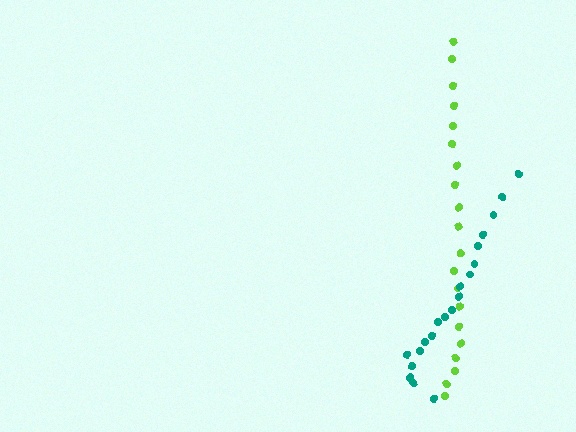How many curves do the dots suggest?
There are 2 distinct paths.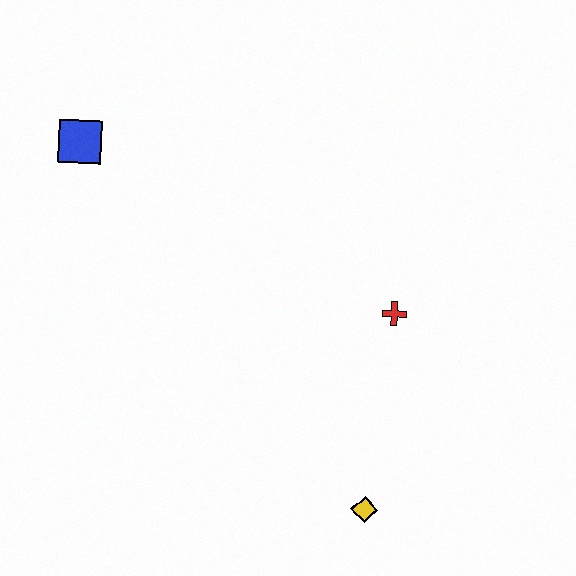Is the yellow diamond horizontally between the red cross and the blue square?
Yes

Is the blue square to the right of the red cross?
No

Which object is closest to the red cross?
The yellow diamond is closest to the red cross.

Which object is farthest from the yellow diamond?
The blue square is farthest from the yellow diamond.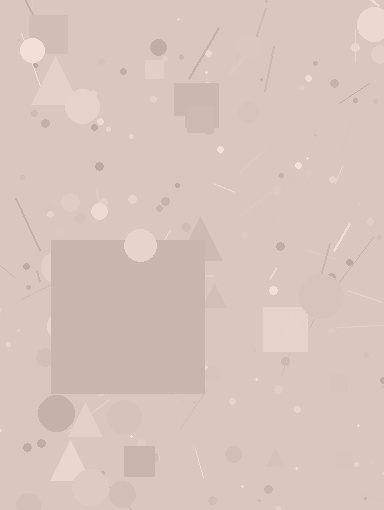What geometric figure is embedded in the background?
A square is embedded in the background.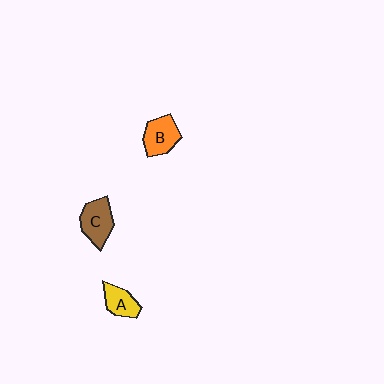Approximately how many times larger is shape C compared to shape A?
Approximately 1.4 times.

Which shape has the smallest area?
Shape A (yellow).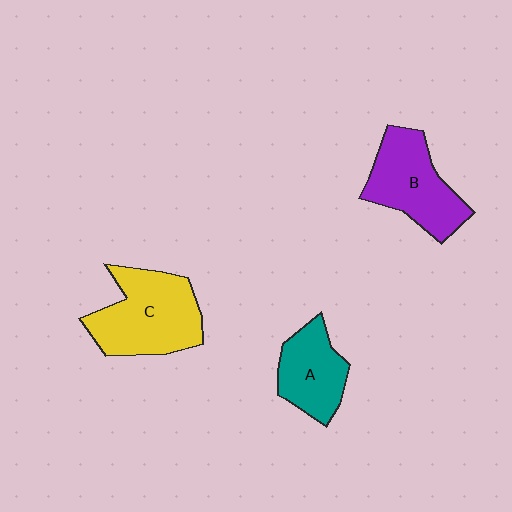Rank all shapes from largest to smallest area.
From largest to smallest: C (yellow), B (purple), A (teal).